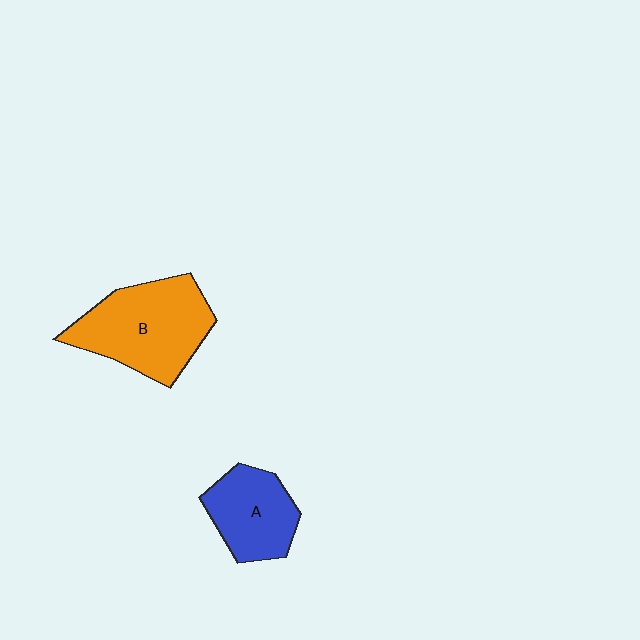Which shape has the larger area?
Shape B (orange).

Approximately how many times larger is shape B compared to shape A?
Approximately 1.5 times.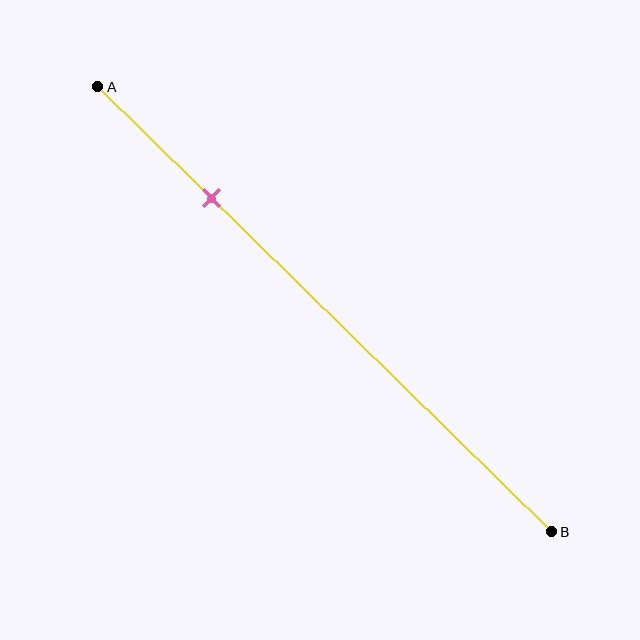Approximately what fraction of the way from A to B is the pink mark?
The pink mark is approximately 25% of the way from A to B.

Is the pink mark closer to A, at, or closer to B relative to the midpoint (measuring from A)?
The pink mark is closer to point A than the midpoint of segment AB.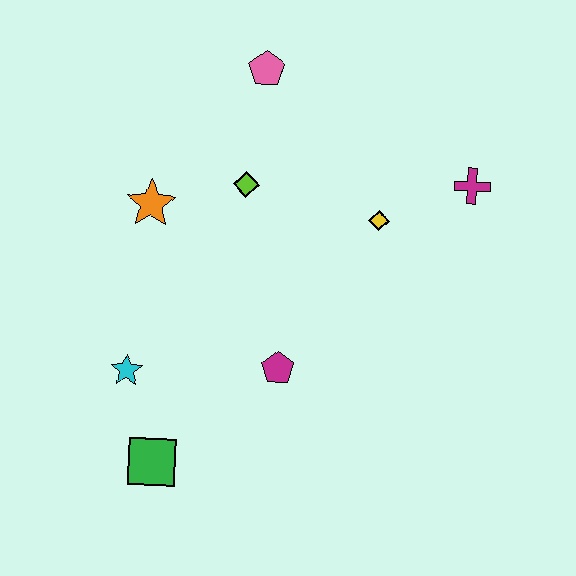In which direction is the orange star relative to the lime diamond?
The orange star is to the left of the lime diamond.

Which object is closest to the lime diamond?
The orange star is closest to the lime diamond.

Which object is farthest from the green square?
The magenta cross is farthest from the green square.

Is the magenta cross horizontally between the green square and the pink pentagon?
No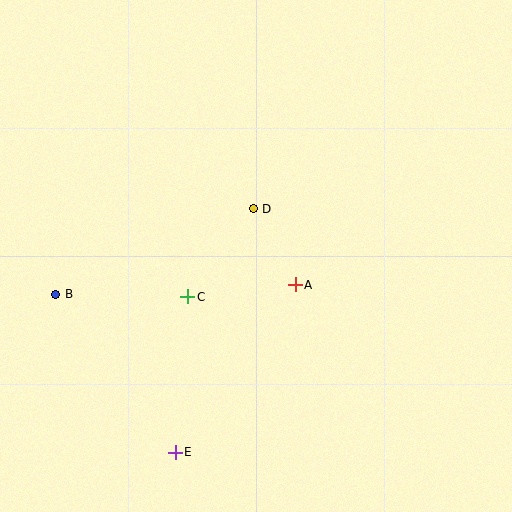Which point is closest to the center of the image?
Point D at (253, 209) is closest to the center.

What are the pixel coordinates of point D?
Point D is at (253, 209).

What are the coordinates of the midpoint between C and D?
The midpoint between C and D is at (220, 253).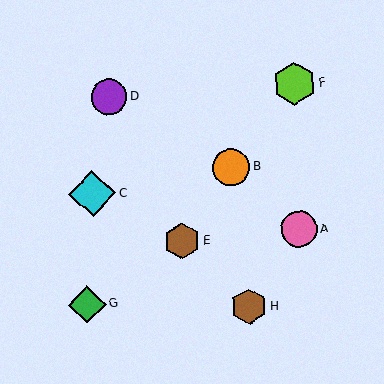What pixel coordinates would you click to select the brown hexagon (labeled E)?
Click at (182, 241) to select the brown hexagon E.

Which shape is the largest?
The cyan diamond (labeled C) is the largest.